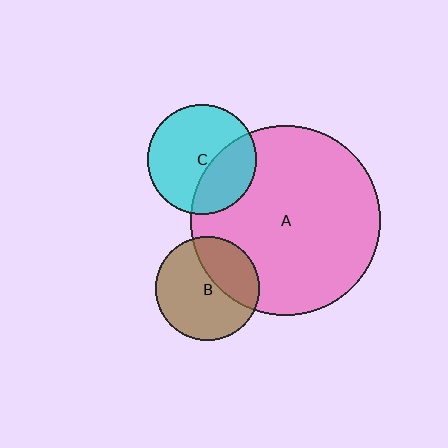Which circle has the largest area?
Circle A (pink).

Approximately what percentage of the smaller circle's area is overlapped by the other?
Approximately 35%.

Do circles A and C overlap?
Yes.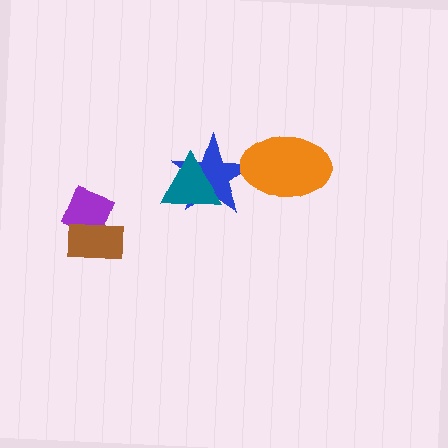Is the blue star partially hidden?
Yes, it is partially covered by another shape.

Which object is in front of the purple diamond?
The brown rectangle is in front of the purple diamond.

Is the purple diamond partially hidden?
Yes, it is partially covered by another shape.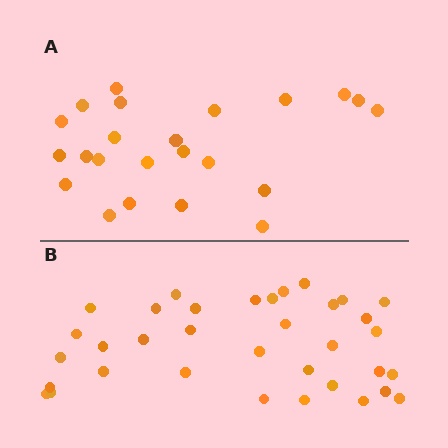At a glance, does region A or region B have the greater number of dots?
Region B (the bottom region) has more dots.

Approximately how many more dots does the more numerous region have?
Region B has roughly 12 or so more dots than region A.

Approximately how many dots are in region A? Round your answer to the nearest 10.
About 20 dots. (The exact count is 23, which rounds to 20.)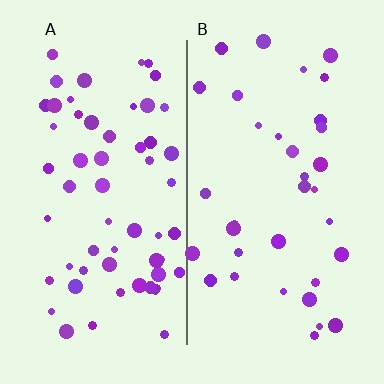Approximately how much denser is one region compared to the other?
Approximately 1.8× — region A over region B.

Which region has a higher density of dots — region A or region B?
A (the left).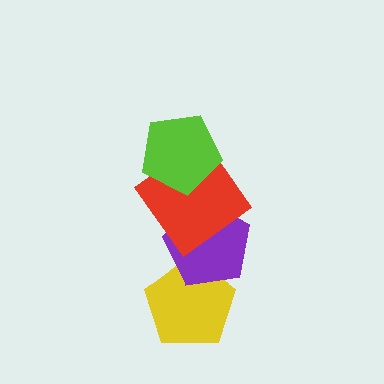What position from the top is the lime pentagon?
The lime pentagon is 1st from the top.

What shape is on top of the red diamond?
The lime pentagon is on top of the red diamond.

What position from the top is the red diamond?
The red diamond is 2nd from the top.